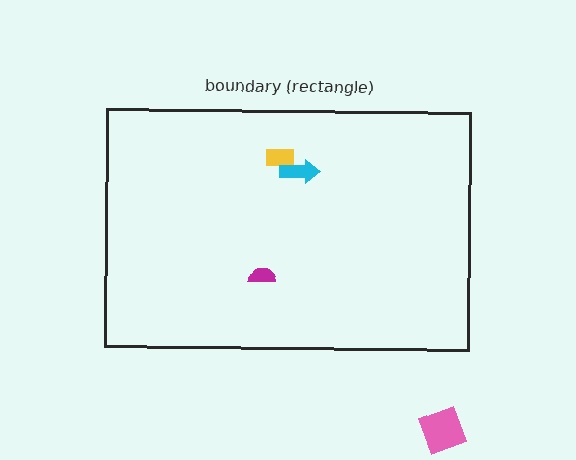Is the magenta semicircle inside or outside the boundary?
Inside.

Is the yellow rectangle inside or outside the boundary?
Inside.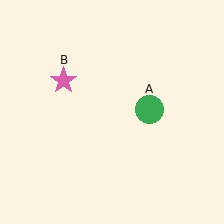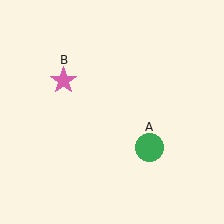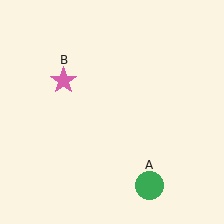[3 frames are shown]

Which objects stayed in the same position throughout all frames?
Pink star (object B) remained stationary.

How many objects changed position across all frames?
1 object changed position: green circle (object A).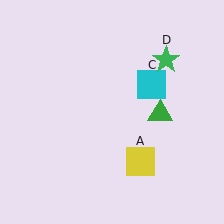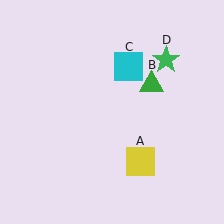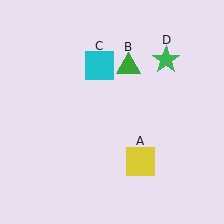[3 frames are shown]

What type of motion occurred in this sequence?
The green triangle (object B), cyan square (object C) rotated counterclockwise around the center of the scene.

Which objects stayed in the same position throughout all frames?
Yellow square (object A) and green star (object D) remained stationary.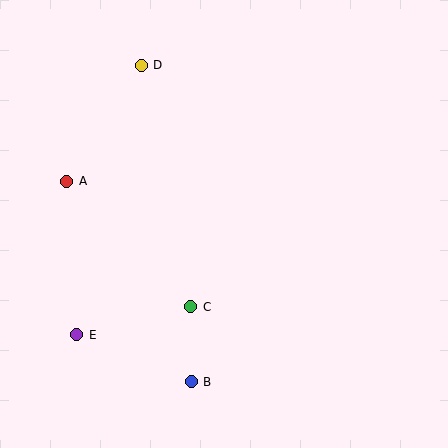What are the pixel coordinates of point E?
Point E is at (77, 335).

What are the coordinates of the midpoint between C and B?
The midpoint between C and B is at (191, 344).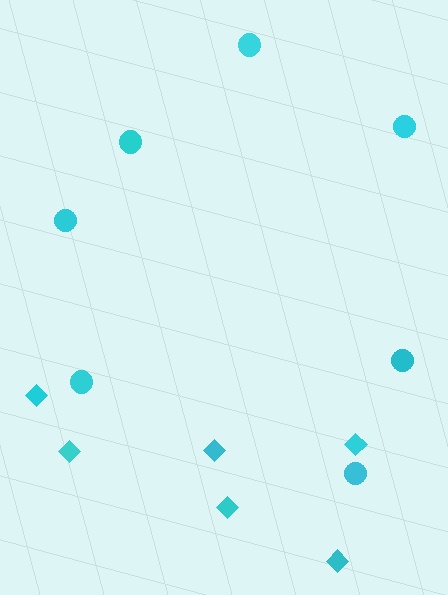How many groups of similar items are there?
There are 2 groups: one group of diamonds (6) and one group of circles (7).